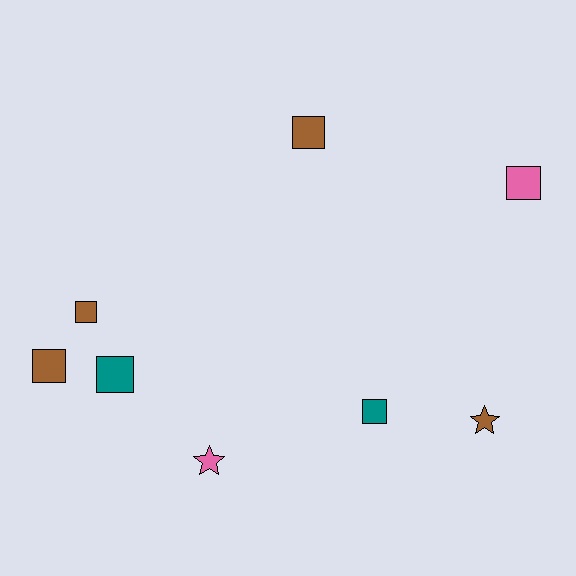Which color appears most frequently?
Brown, with 4 objects.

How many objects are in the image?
There are 8 objects.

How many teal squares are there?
There are 2 teal squares.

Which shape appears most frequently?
Square, with 6 objects.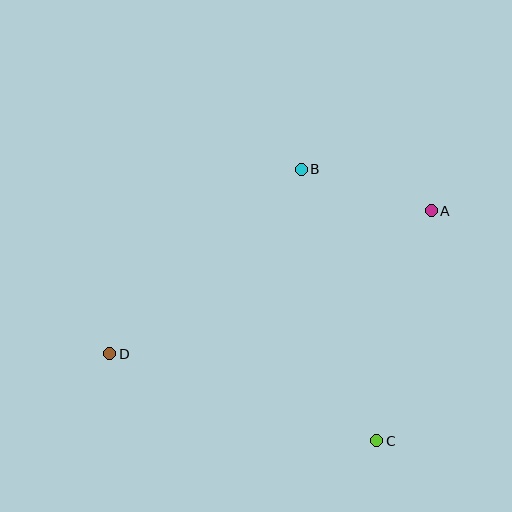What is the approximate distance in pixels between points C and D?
The distance between C and D is approximately 281 pixels.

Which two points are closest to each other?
Points A and B are closest to each other.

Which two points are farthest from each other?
Points A and D are farthest from each other.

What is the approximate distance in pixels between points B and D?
The distance between B and D is approximately 266 pixels.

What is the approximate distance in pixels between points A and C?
The distance between A and C is approximately 236 pixels.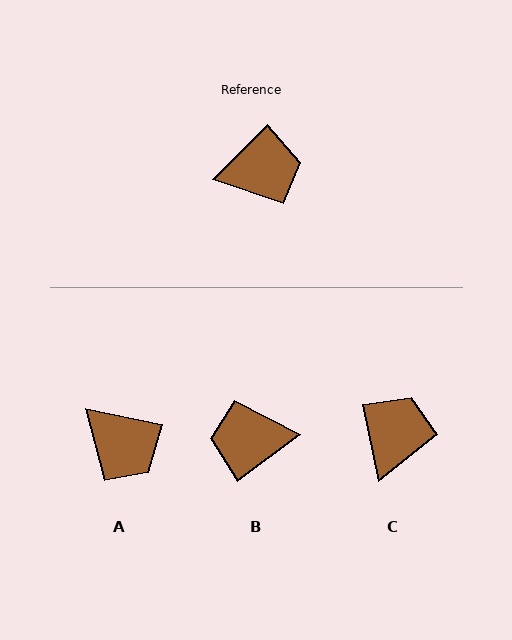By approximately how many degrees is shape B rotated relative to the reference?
Approximately 172 degrees counter-clockwise.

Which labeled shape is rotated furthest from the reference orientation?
B, about 172 degrees away.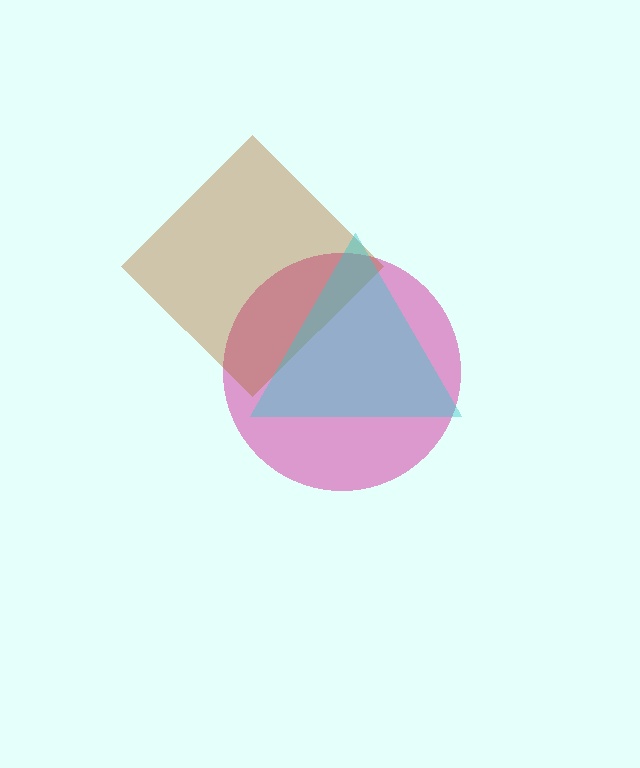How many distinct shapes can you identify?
There are 3 distinct shapes: a magenta circle, a brown diamond, a cyan triangle.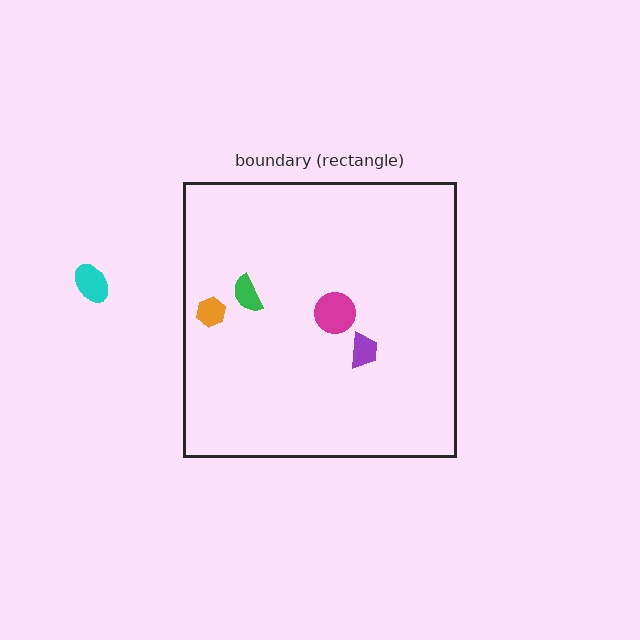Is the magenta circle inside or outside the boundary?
Inside.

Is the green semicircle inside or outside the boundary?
Inside.